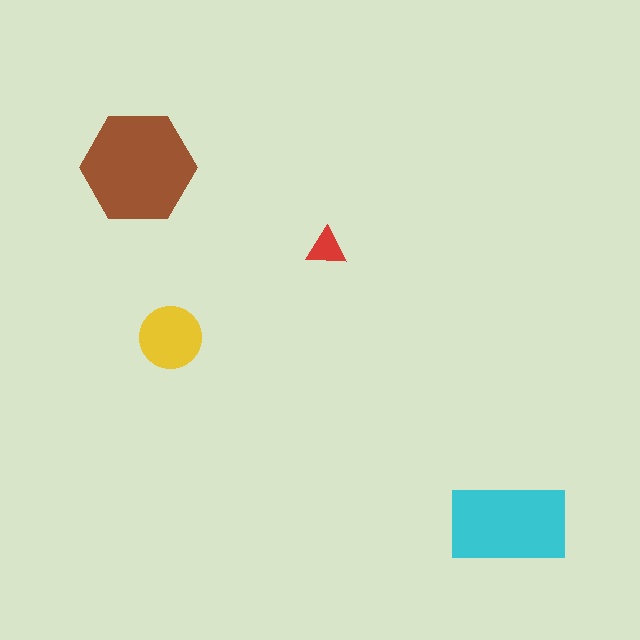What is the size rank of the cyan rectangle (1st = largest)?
2nd.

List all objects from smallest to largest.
The red triangle, the yellow circle, the cyan rectangle, the brown hexagon.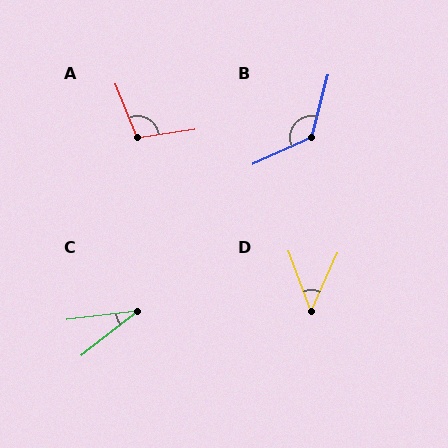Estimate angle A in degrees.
Approximately 104 degrees.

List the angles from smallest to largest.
C (32°), D (45°), A (104°), B (130°).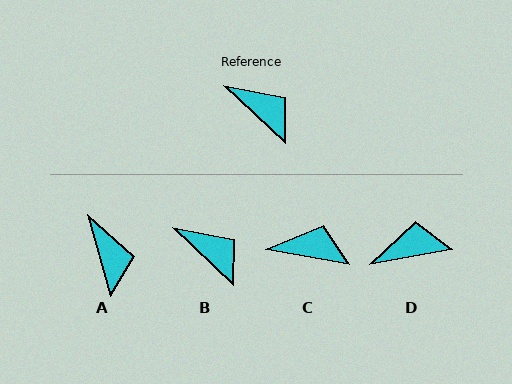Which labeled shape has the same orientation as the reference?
B.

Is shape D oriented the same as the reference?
No, it is off by about 54 degrees.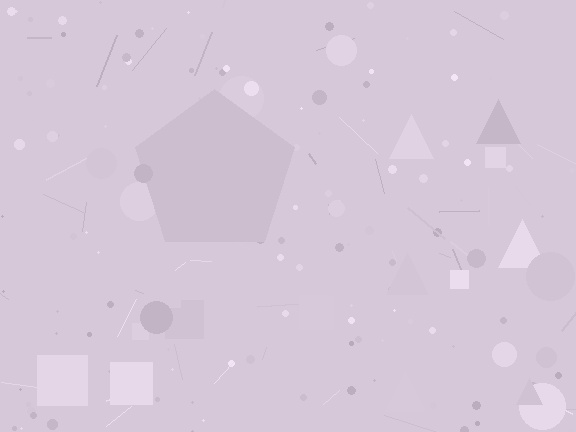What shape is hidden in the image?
A pentagon is hidden in the image.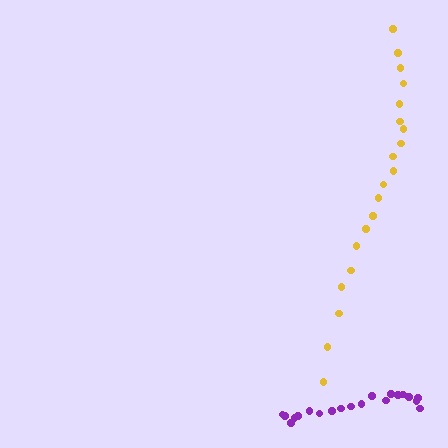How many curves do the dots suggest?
There are 2 distinct paths.